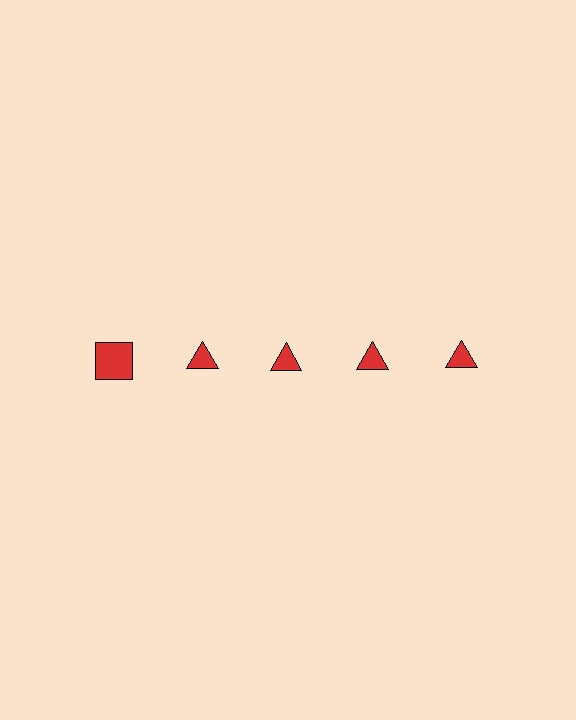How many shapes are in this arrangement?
There are 5 shapes arranged in a grid pattern.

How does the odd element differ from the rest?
It has a different shape: square instead of triangle.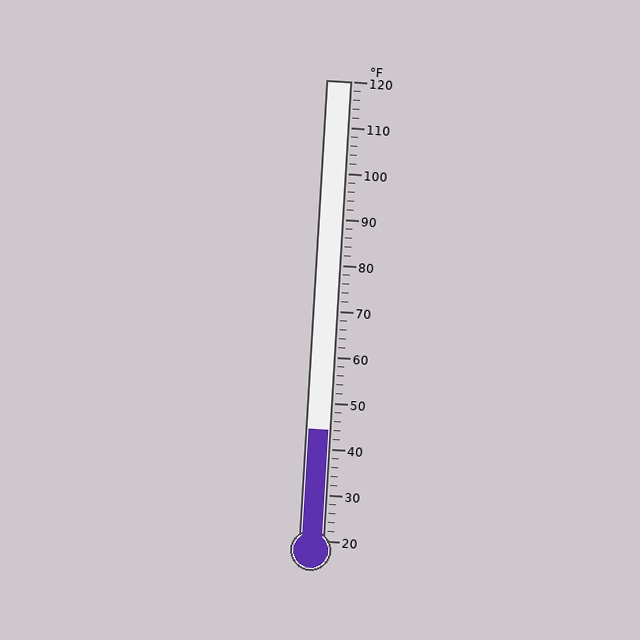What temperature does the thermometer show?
The thermometer shows approximately 44°F.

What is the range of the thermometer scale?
The thermometer scale ranges from 20°F to 120°F.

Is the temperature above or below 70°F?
The temperature is below 70°F.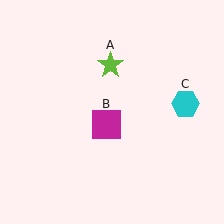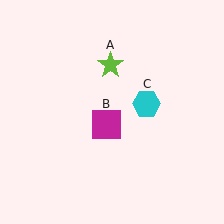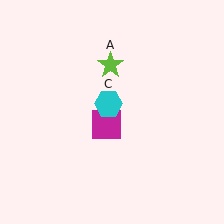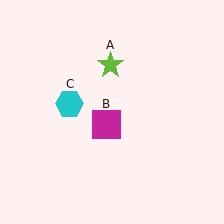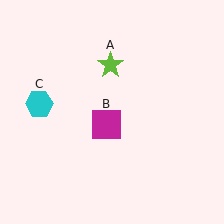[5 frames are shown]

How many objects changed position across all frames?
1 object changed position: cyan hexagon (object C).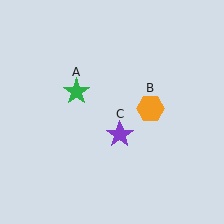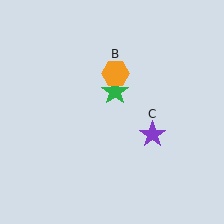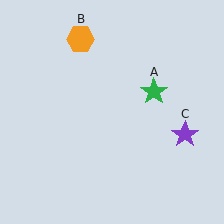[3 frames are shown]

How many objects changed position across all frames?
3 objects changed position: green star (object A), orange hexagon (object B), purple star (object C).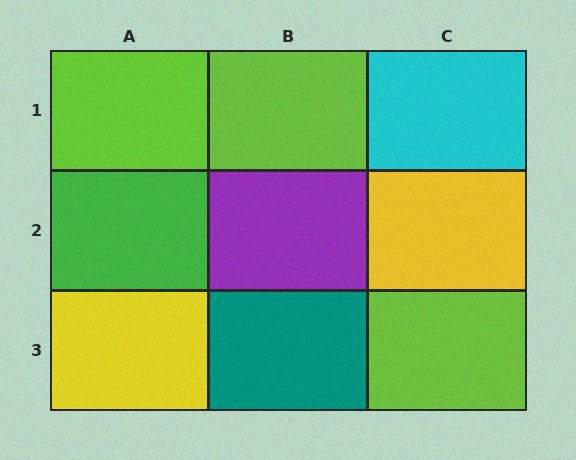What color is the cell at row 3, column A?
Yellow.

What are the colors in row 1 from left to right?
Lime, lime, cyan.